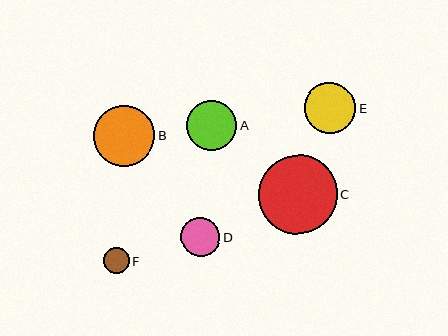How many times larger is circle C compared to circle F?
Circle C is approximately 3.1 times the size of circle F.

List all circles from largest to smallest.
From largest to smallest: C, B, E, A, D, F.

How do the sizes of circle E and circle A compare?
Circle E and circle A are approximately the same size.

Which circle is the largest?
Circle C is the largest with a size of approximately 79 pixels.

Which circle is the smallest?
Circle F is the smallest with a size of approximately 26 pixels.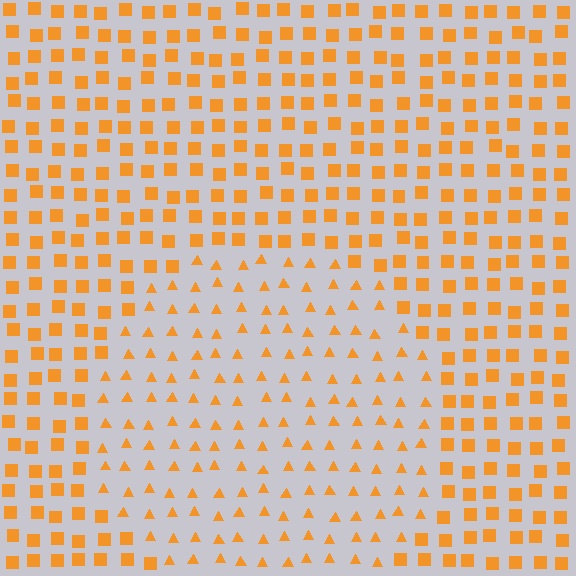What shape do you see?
I see a circle.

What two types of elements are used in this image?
The image uses triangles inside the circle region and squares outside it.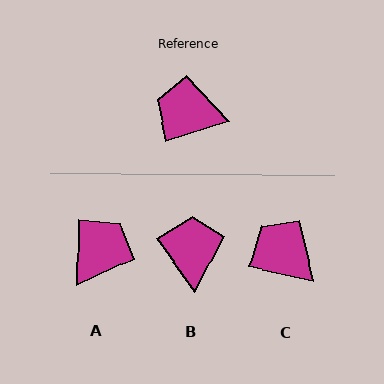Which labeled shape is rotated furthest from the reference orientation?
A, about 108 degrees away.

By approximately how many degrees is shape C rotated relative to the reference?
Approximately 30 degrees clockwise.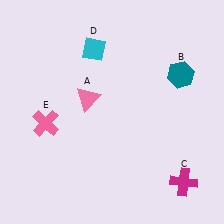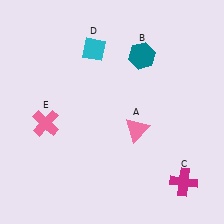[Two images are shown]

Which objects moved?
The objects that moved are: the pink triangle (A), the teal hexagon (B).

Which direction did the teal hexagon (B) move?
The teal hexagon (B) moved left.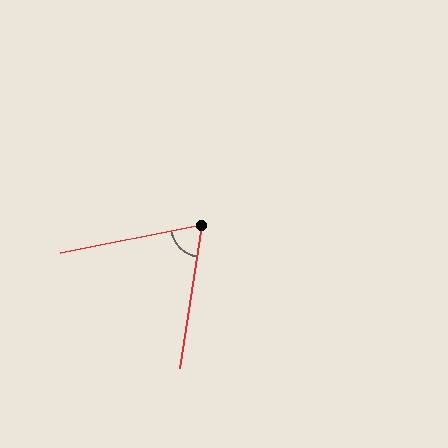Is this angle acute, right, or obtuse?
It is acute.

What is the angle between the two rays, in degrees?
Approximately 70 degrees.